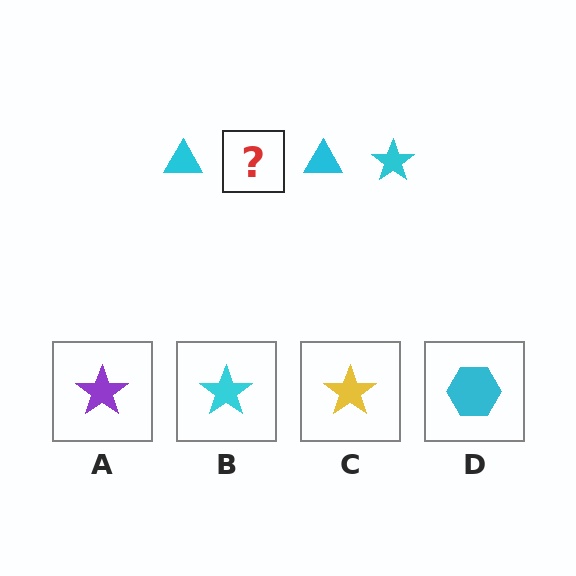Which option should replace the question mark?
Option B.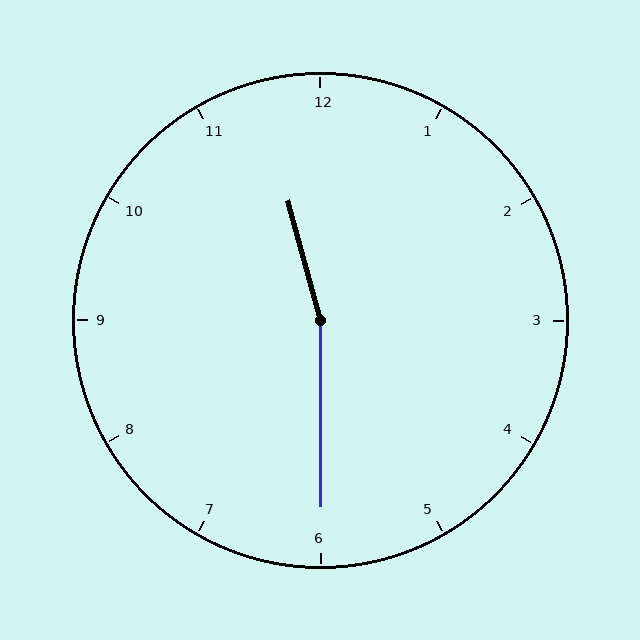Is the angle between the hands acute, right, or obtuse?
It is obtuse.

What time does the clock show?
11:30.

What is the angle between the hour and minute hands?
Approximately 165 degrees.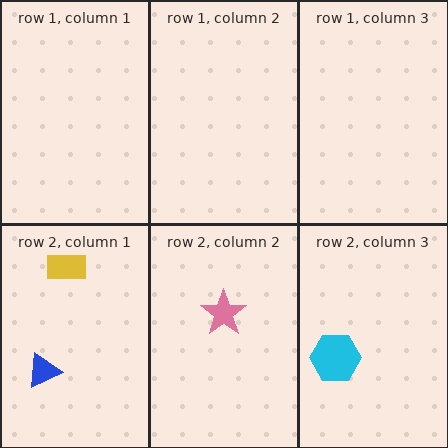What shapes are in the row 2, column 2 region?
The pink star.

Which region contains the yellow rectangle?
The row 2, column 1 region.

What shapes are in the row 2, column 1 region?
The yellow rectangle, the blue triangle.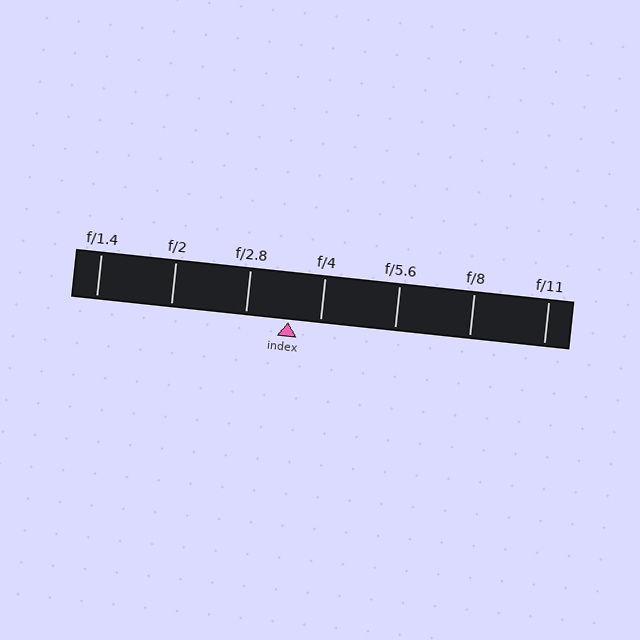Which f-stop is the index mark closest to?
The index mark is closest to f/4.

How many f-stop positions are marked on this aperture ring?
There are 7 f-stop positions marked.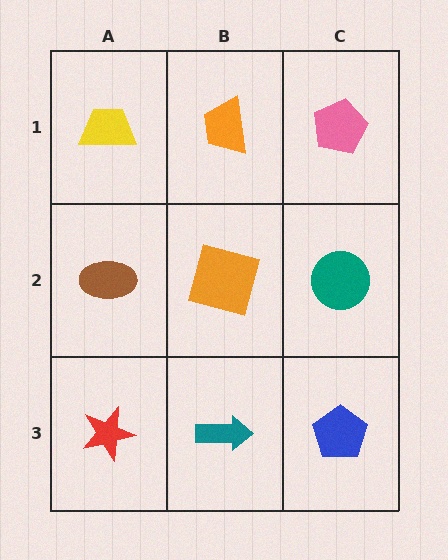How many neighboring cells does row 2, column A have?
3.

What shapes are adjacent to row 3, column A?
A brown ellipse (row 2, column A), a teal arrow (row 3, column B).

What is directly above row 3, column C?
A teal circle.